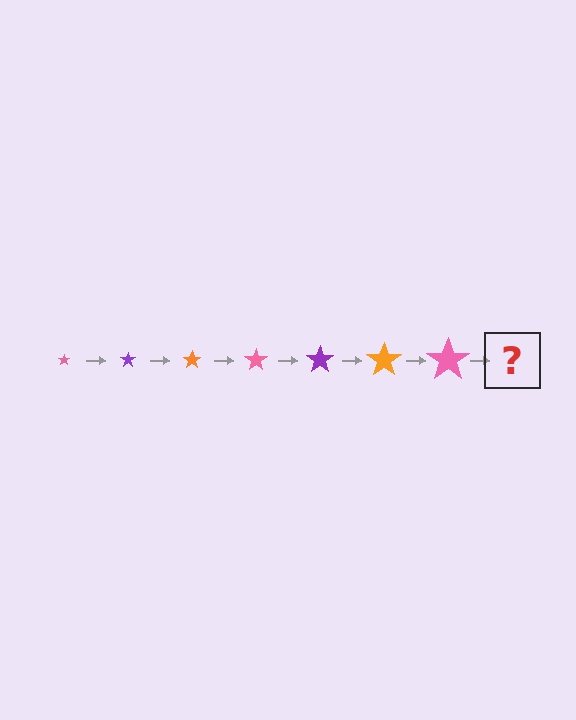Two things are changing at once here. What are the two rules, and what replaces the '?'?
The two rules are that the star grows larger each step and the color cycles through pink, purple, and orange. The '?' should be a purple star, larger than the previous one.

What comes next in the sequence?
The next element should be a purple star, larger than the previous one.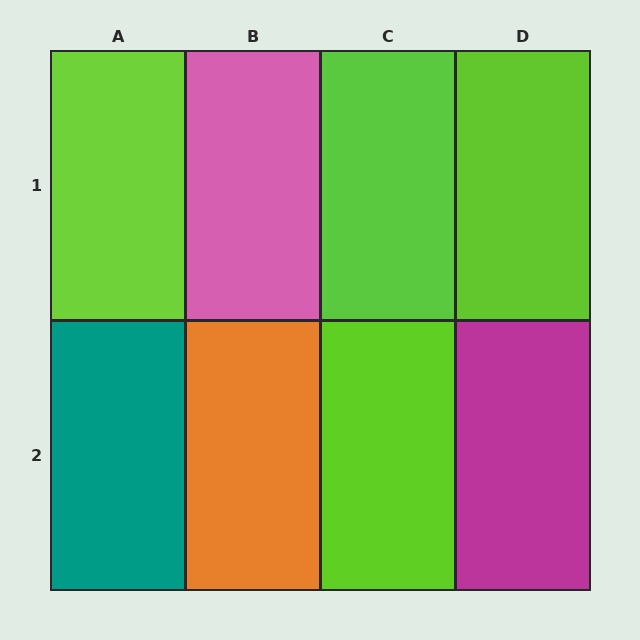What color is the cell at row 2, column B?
Orange.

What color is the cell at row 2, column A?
Teal.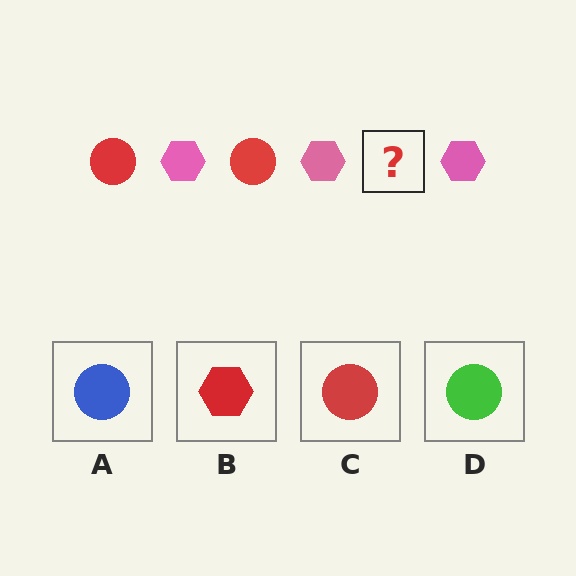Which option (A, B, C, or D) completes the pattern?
C.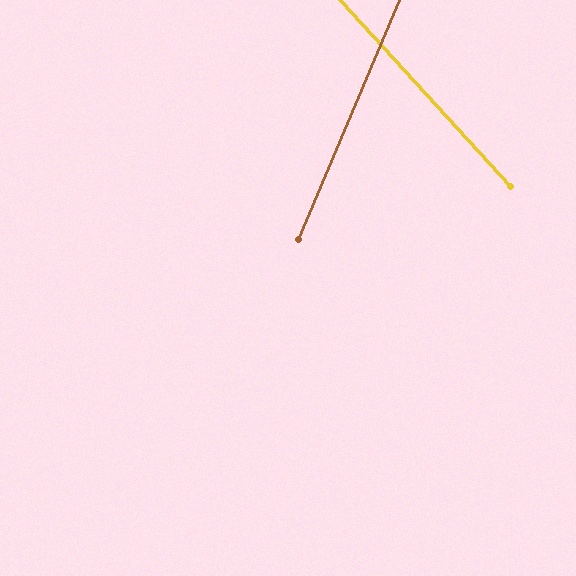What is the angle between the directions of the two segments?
Approximately 65 degrees.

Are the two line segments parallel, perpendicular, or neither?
Neither parallel nor perpendicular — they differ by about 65°.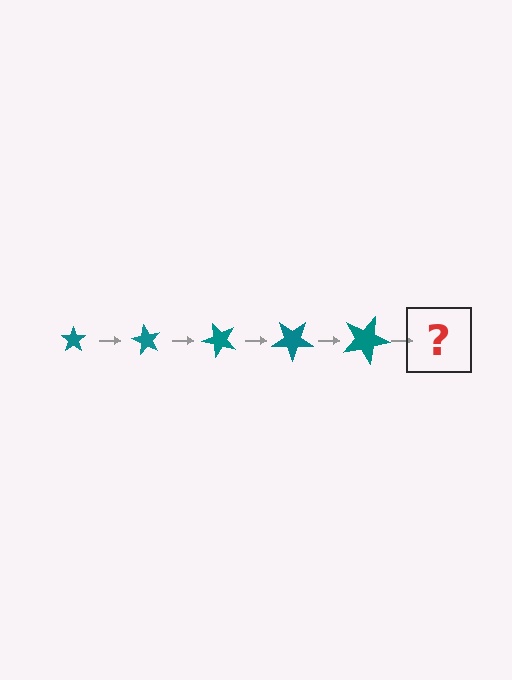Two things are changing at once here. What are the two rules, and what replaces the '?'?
The two rules are that the star grows larger each step and it rotates 60 degrees each step. The '?' should be a star, larger than the previous one and rotated 300 degrees from the start.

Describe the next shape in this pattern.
It should be a star, larger than the previous one and rotated 300 degrees from the start.